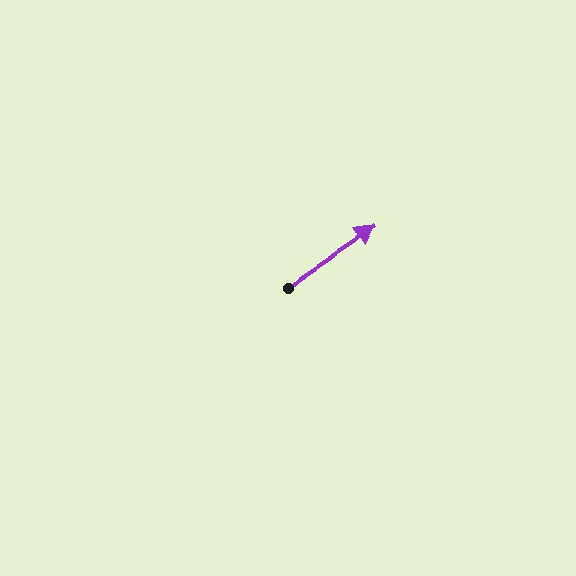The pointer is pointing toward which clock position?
Roughly 2 o'clock.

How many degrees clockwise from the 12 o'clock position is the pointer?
Approximately 57 degrees.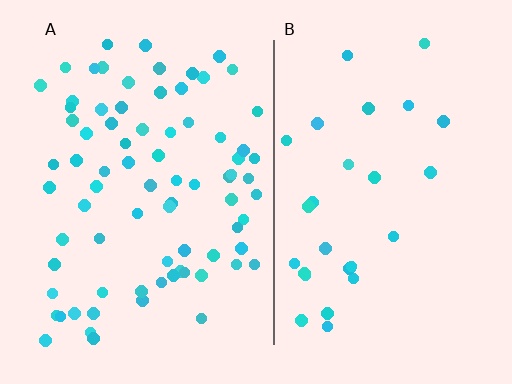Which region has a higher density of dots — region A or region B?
A (the left).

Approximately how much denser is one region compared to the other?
Approximately 2.8× — region A over region B.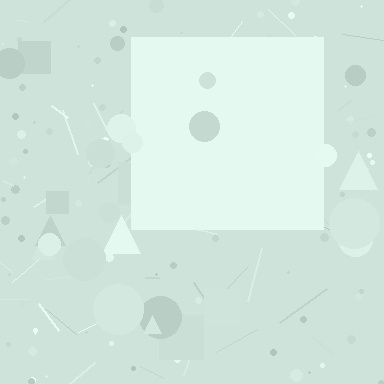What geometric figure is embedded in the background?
A square is embedded in the background.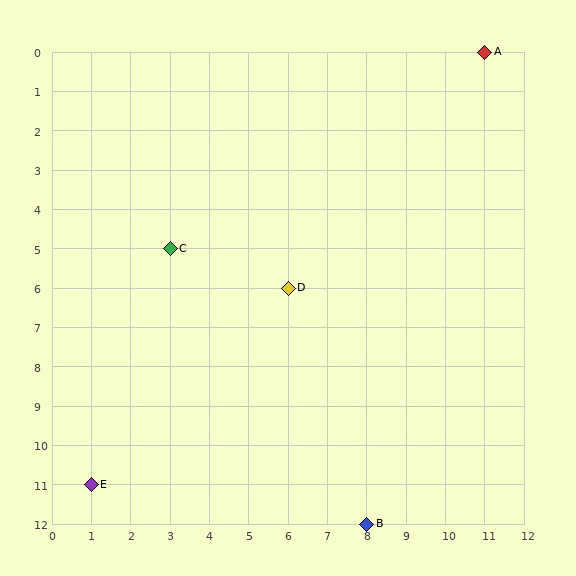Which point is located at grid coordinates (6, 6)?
Point D is at (6, 6).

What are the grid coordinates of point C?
Point C is at grid coordinates (3, 5).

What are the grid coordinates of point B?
Point B is at grid coordinates (8, 12).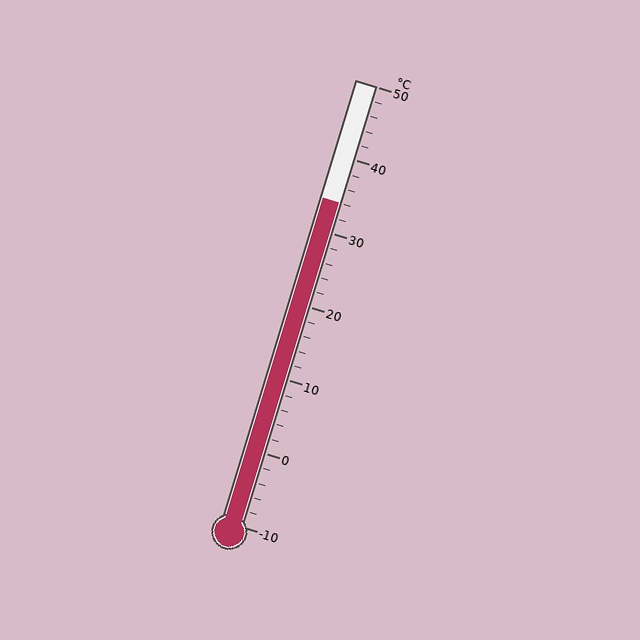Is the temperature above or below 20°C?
The temperature is above 20°C.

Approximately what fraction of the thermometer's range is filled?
The thermometer is filled to approximately 75% of its range.